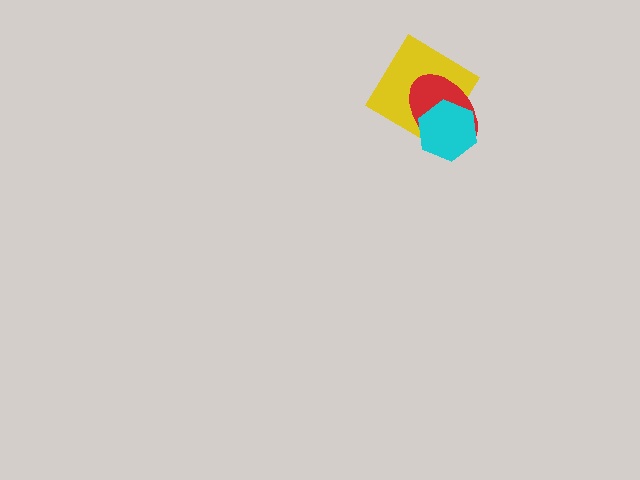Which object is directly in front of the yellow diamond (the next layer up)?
The red ellipse is directly in front of the yellow diamond.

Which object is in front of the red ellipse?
The cyan hexagon is in front of the red ellipse.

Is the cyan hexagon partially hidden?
No, no other shape covers it.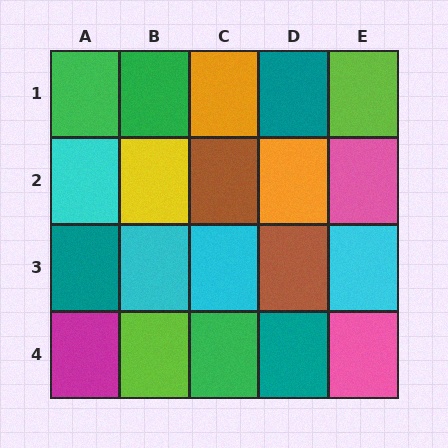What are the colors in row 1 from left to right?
Green, green, orange, teal, lime.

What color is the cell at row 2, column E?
Pink.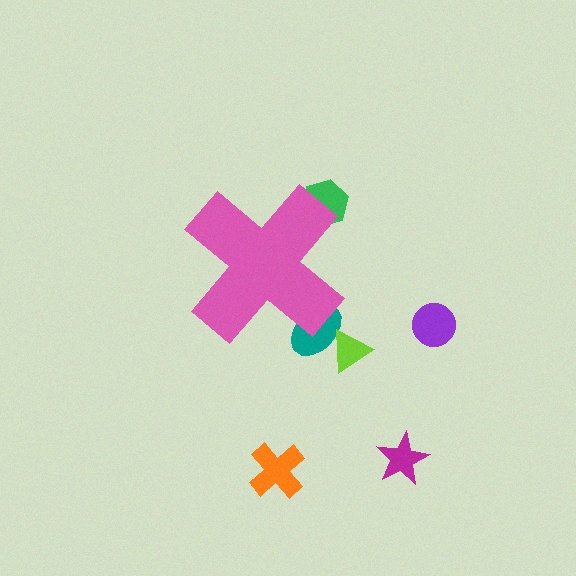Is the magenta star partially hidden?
No, the magenta star is fully visible.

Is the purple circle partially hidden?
No, the purple circle is fully visible.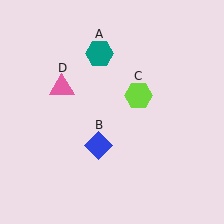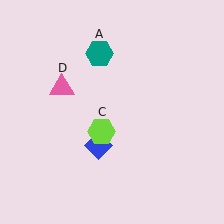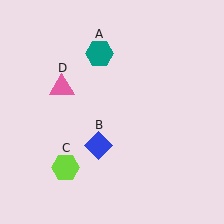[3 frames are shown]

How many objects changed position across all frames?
1 object changed position: lime hexagon (object C).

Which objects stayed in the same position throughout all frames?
Teal hexagon (object A) and blue diamond (object B) and pink triangle (object D) remained stationary.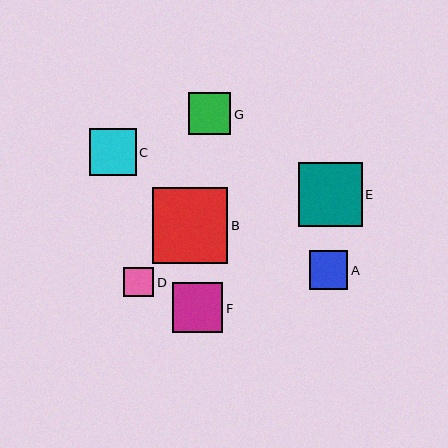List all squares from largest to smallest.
From largest to smallest: B, E, F, C, G, A, D.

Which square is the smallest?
Square D is the smallest with a size of approximately 30 pixels.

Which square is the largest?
Square B is the largest with a size of approximately 75 pixels.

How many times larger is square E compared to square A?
Square E is approximately 1.6 times the size of square A.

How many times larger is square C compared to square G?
Square C is approximately 1.1 times the size of square G.